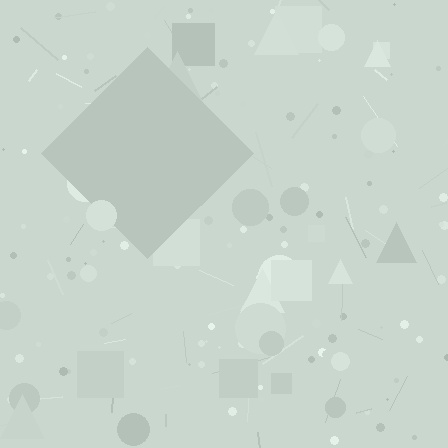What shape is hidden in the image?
A diamond is hidden in the image.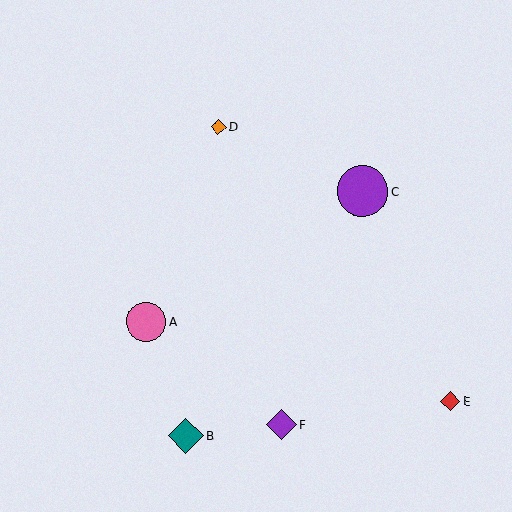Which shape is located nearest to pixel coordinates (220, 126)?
The orange diamond (labeled D) at (218, 127) is nearest to that location.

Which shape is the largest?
The purple circle (labeled C) is the largest.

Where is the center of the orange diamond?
The center of the orange diamond is at (218, 127).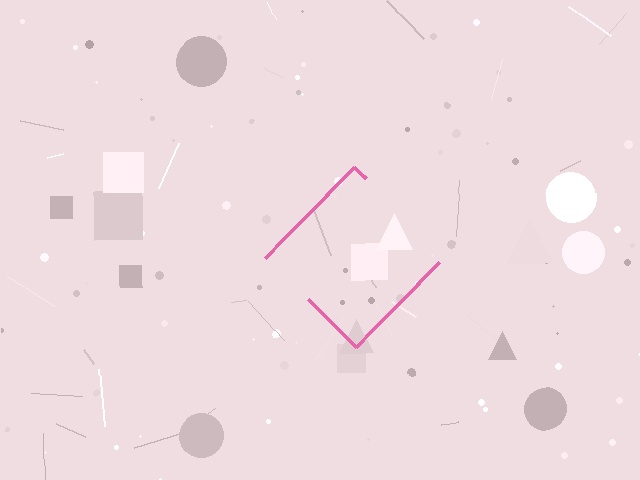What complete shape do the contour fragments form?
The contour fragments form a diamond.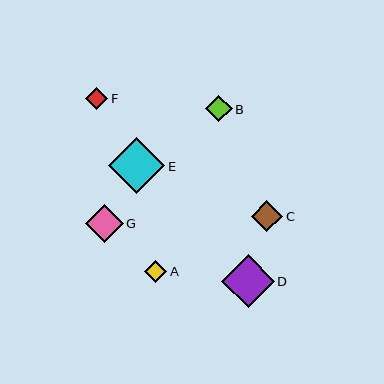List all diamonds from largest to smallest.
From largest to smallest: E, D, G, C, B, F, A.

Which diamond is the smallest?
Diamond A is the smallest with a size of approximately 22 pixels.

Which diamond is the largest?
Diamond E is the largest with a size of approximately 56 pixels.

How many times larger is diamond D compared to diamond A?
Diamond D is approximately 2.3 times the size of diamond A.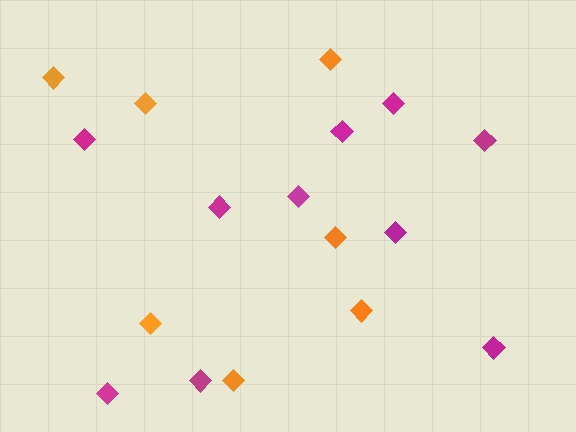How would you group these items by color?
There are 2 groups: one group of magenta diamonds (10) and one group of orange diamonds (7).